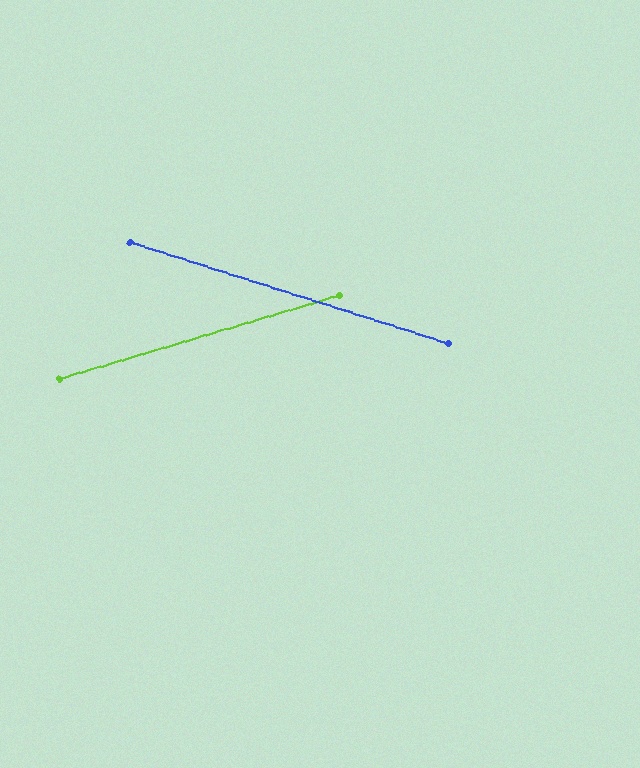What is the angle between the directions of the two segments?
Approximately 34 degrees.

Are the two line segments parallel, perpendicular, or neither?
Neither parallel nor perpendicular — they differ by about 34°.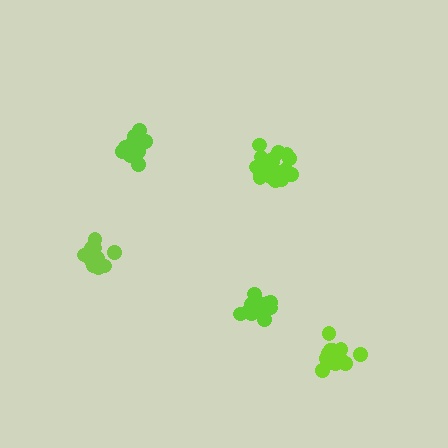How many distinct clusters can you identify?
There are 5 distinct clusters.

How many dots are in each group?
Group 1: 15 dots, Group 2: 17 dots, Group 3: 19 dots, Group 4: 15 dots, Group 5: 15 dots (81 total).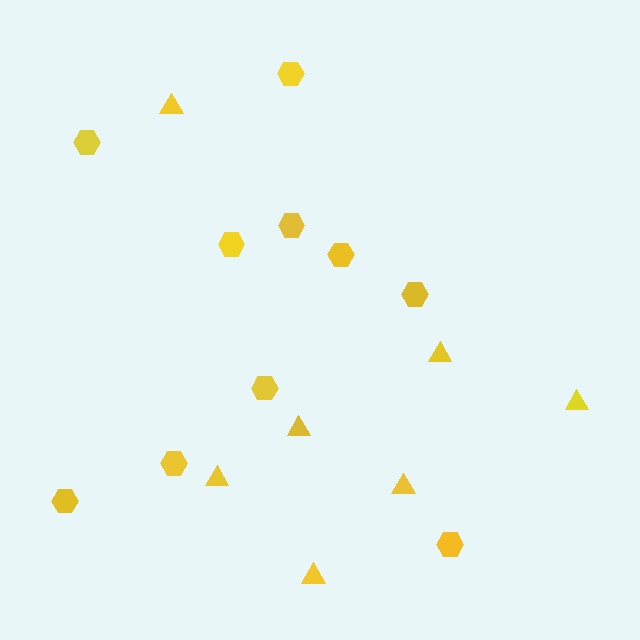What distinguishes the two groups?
There are 2 groups: one group of triangles (7) and one group of hexagons (10).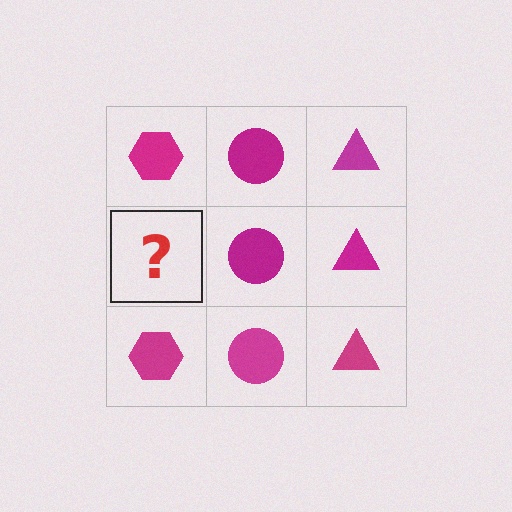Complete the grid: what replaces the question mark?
The question mark should be replaced with a magenta hexagon.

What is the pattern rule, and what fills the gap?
The rule is that each column has a consistent shape. The gap should be filled with a magenta hexagon.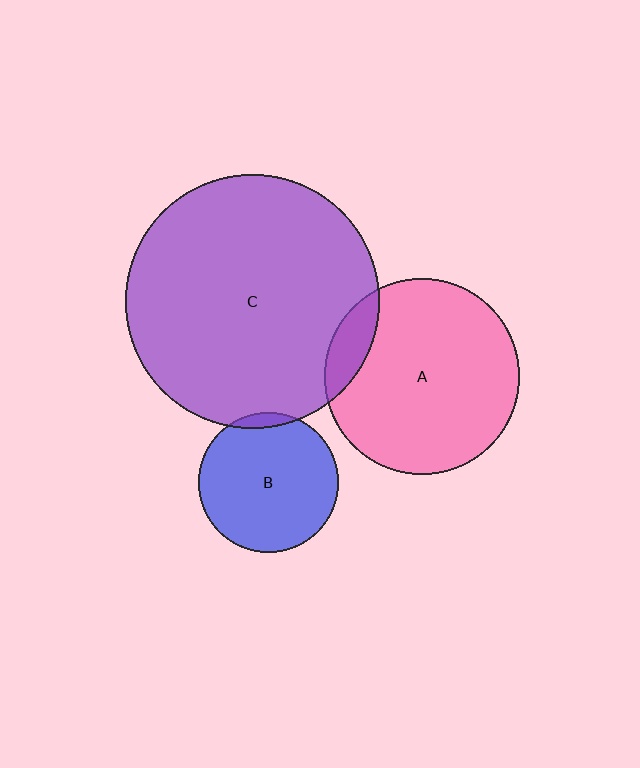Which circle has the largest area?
Circle C (purple).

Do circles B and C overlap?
Yes.